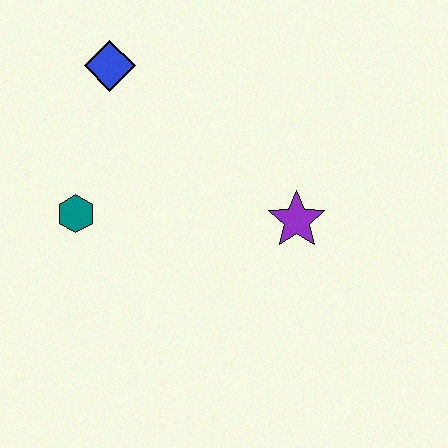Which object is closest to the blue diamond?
The teal hexagon is closest to the blue diamond.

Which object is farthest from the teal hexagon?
The purple star is farthest from the teal hexagon.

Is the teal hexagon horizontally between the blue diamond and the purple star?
No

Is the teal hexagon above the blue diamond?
No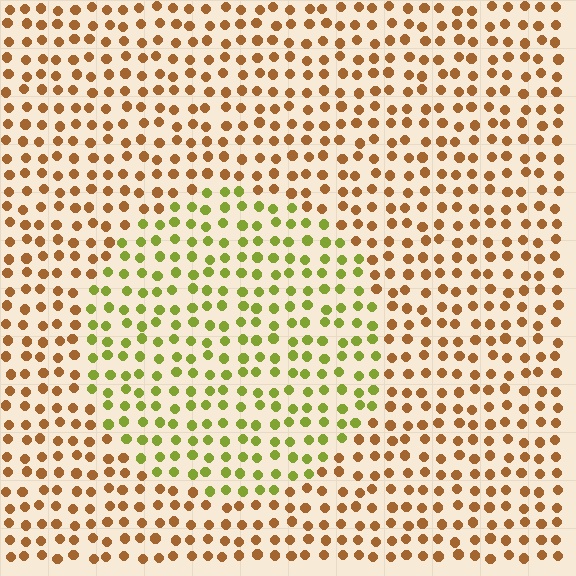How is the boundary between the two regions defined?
The boundary is defined purely by a slight shift in hue (about 51 degrees). Spacing, size, and orientation are identical on both sides.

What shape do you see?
I see a circle.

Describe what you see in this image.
The image is filled with small brown elements in a uniform arrangement. A circle-shaped region is visible where the elements are tinted to a slightly different hue, forming a subtle color boundary.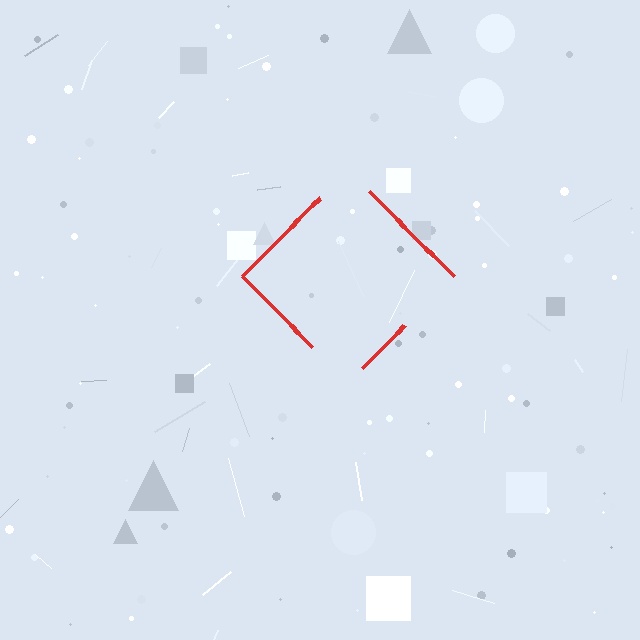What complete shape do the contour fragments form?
The contour fragments form a diamond.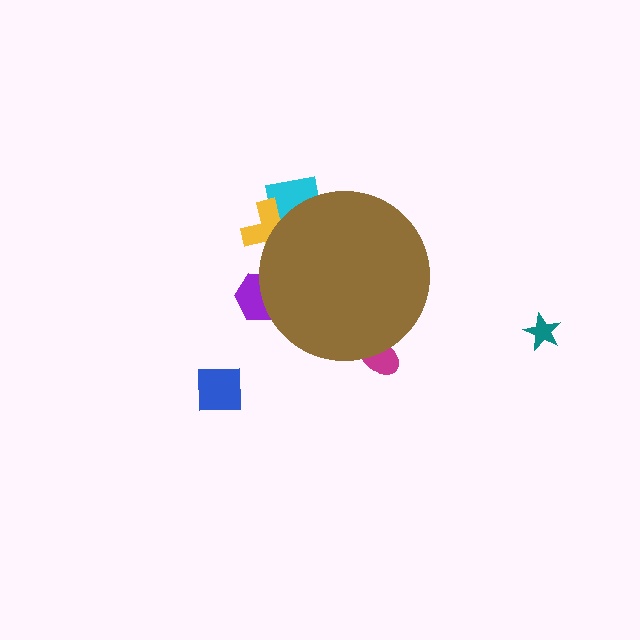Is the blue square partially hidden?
No, the blue square is fully visible.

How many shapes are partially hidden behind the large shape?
4 shapes are partially hidden.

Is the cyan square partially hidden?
Yes, the cyan square is partially hidden behind the brown circle.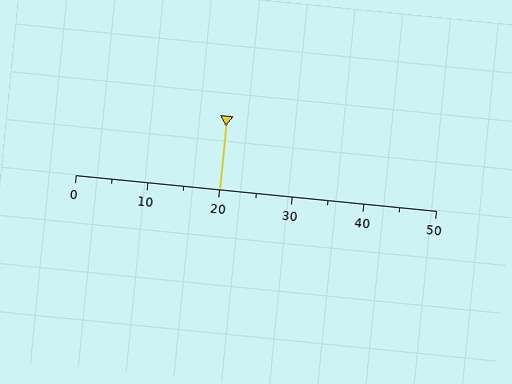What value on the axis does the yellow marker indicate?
The marker indicates approximately 20.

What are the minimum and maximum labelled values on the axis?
The axis runs from 0 to 50.